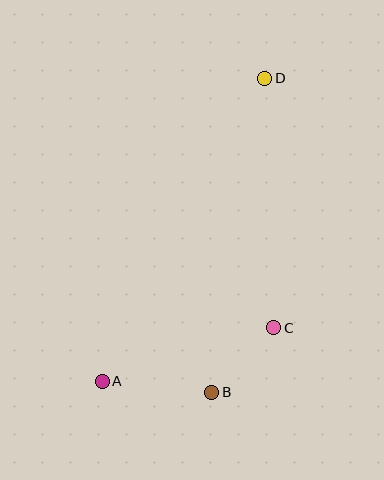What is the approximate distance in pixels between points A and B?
The distance between A and B is approximately 110 pixels.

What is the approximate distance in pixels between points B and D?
The distance between B and D is approximately 318 pixels.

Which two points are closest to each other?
Points B and C are closest to each other.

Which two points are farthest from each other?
Points A and D are farthest from each other.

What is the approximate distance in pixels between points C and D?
The distance between C and D is approximately 250 pixels.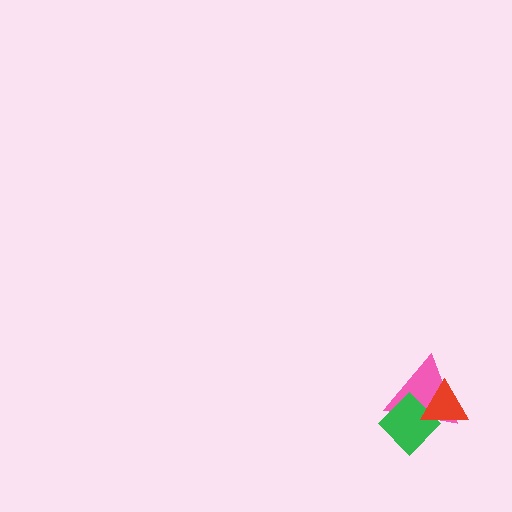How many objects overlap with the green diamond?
2 objects overlap with the green diamond.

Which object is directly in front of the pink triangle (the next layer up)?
The green diamond is directly in front of the pink triangle.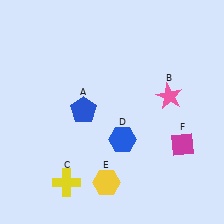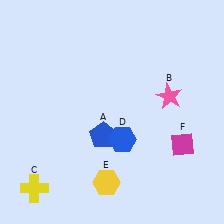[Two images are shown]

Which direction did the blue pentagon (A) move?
The blue pentagon (A) moved down.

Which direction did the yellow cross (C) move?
The yellow cross (C) moved left.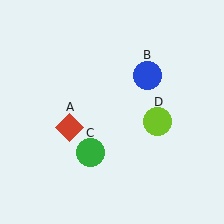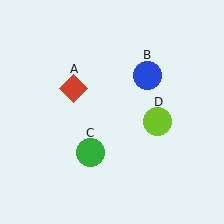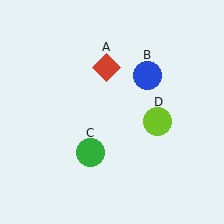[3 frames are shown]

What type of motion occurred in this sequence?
The red diamond (object A) rotated clockwise around the center of the scene.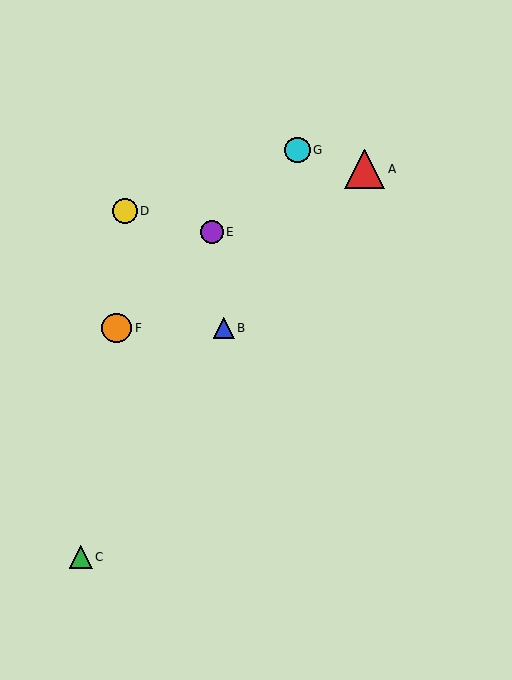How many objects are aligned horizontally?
2 objects (B, F) are aligned horizontally.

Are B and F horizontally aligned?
Yes, both are at y≈328.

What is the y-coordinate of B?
Object B is at y≈328.